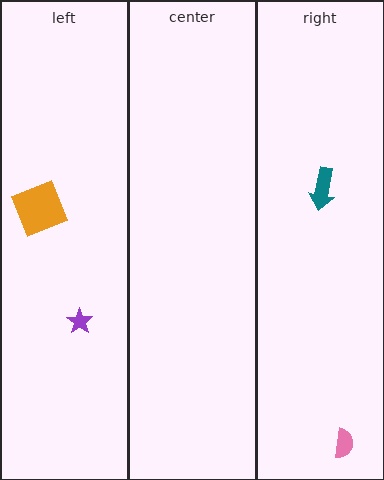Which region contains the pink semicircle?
The right region.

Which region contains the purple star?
The left region.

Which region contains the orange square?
The left region.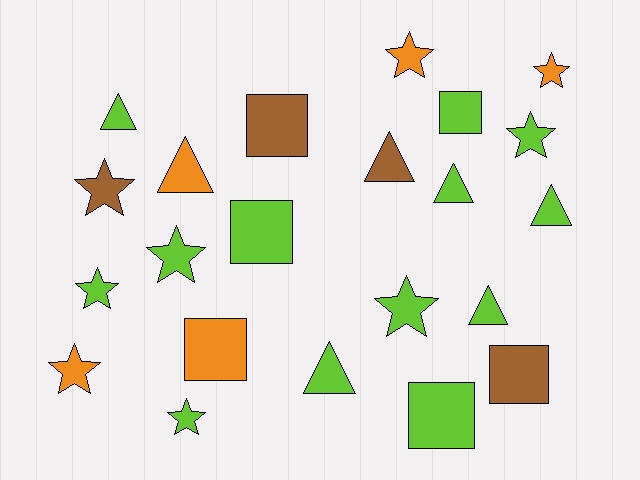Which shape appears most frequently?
Star, with 9 objects.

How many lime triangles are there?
There are 5 lime triangles.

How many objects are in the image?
There are 22 objects.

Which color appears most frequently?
Lime, with 13 objects.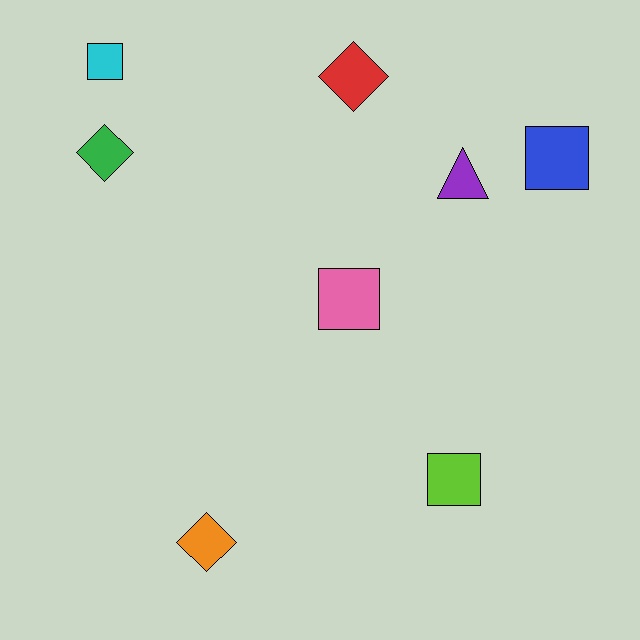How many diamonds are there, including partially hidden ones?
There are 3 diamonds.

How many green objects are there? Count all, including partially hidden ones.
There is 1 green object.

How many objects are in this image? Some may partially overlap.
There are 8 objects.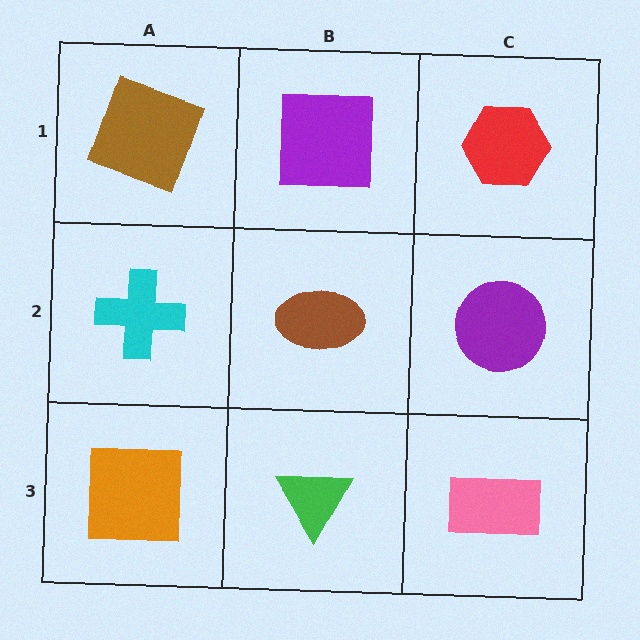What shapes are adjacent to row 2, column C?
A red hexagon (row 1, column C), a pink rectangle (row 3, column C), a brown ellipse (row 2, column B).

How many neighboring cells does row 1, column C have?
2.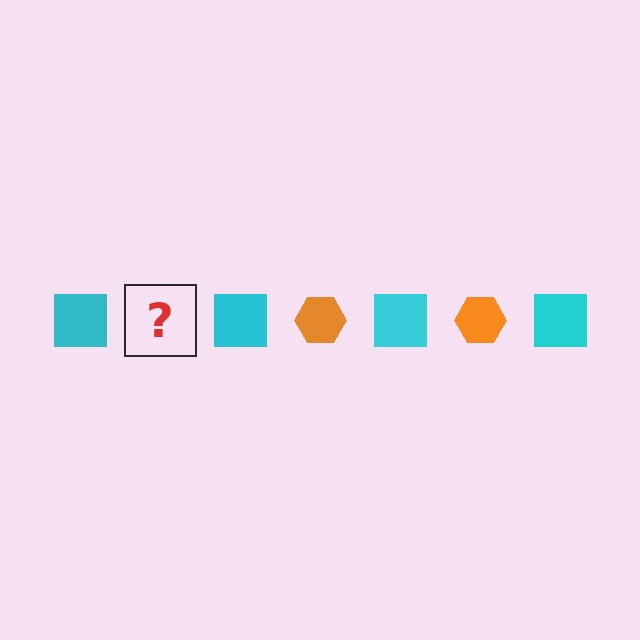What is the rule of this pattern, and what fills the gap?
The rule is that the pattern alternates between cyan square and orange hexagon. The gap should be filled with an orange hexagon.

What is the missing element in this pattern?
The missing element is an orange hexagon.